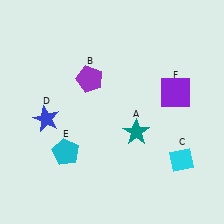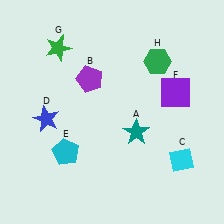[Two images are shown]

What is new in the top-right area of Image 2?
A green hexagon (H) was added in the top-right area of Image 2.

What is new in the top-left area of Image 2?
A green star (G) was added in the top-left area of Image 2.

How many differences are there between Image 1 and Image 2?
There are 2 differences between the two images.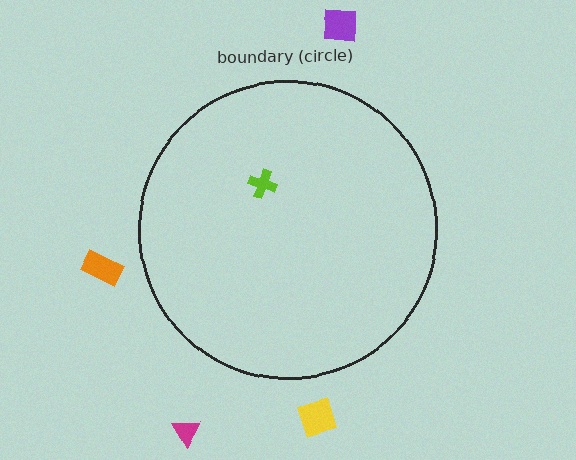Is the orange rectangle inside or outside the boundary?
Outside.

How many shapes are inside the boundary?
1 inside, 4 outside.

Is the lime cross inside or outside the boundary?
Inside.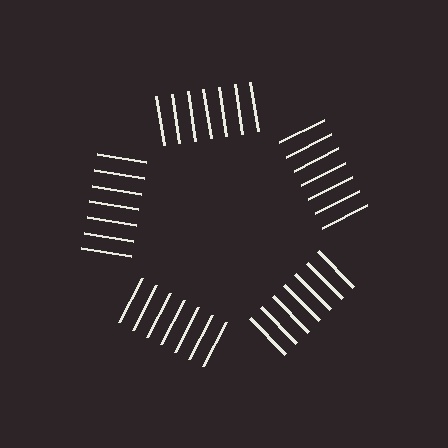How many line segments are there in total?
35 — 7 along each of the 5 edges.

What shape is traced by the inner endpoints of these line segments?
An illusory pentagon — the line segments terminate on its edges but no continuous stroke is drawn.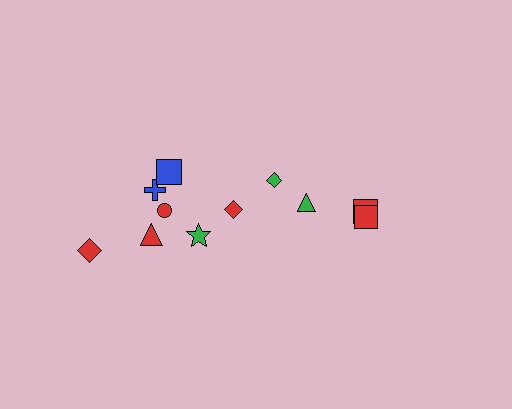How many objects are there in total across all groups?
There are 11 objects.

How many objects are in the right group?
There are 4 objects.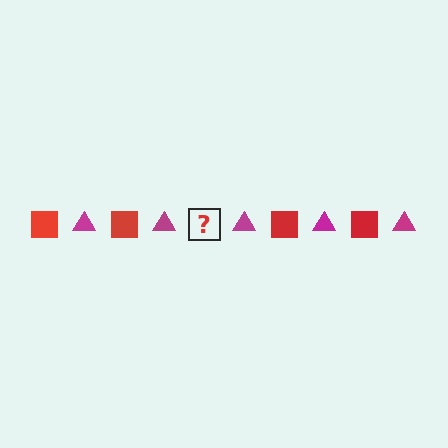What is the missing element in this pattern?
The missing element is a red square.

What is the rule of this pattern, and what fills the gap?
The rule is that the pattern alternates between red square and magenta triangle. The gap should be filled with a red square.